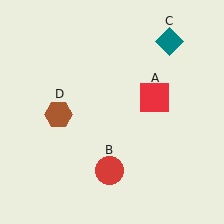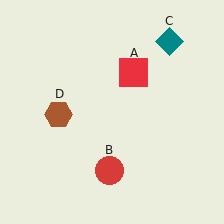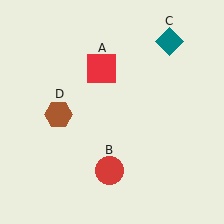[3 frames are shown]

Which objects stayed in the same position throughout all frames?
Red circle (object B) and teal diamond (object C) and brown hexagon (object D) remained stationary.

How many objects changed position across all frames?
1 object changed position: red square (object A).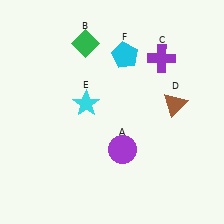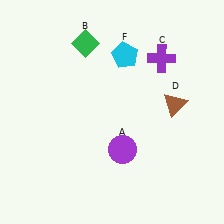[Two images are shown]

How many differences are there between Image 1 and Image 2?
There is 1 difference between the two images.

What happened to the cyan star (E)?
The cyan star (E) was removed in Image 2. It was in the top-left area of Image 1.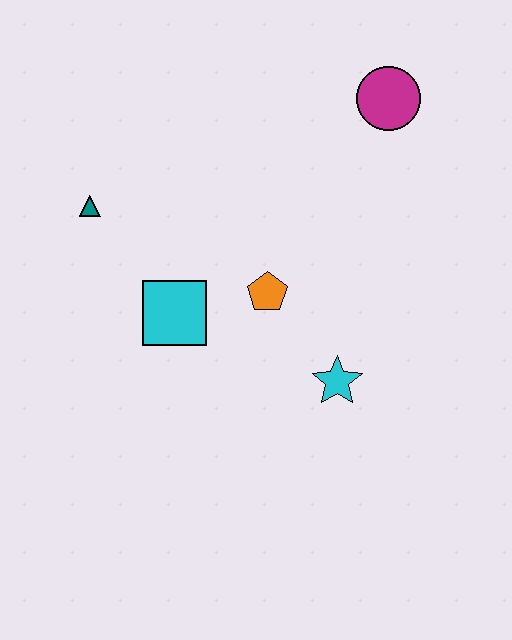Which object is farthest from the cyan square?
The magenta circle is farthest from the cyan square.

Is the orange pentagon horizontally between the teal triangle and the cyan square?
No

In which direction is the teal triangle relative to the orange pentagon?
The teal triangle is to the left of the orange pentagon.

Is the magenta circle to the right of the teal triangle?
Yes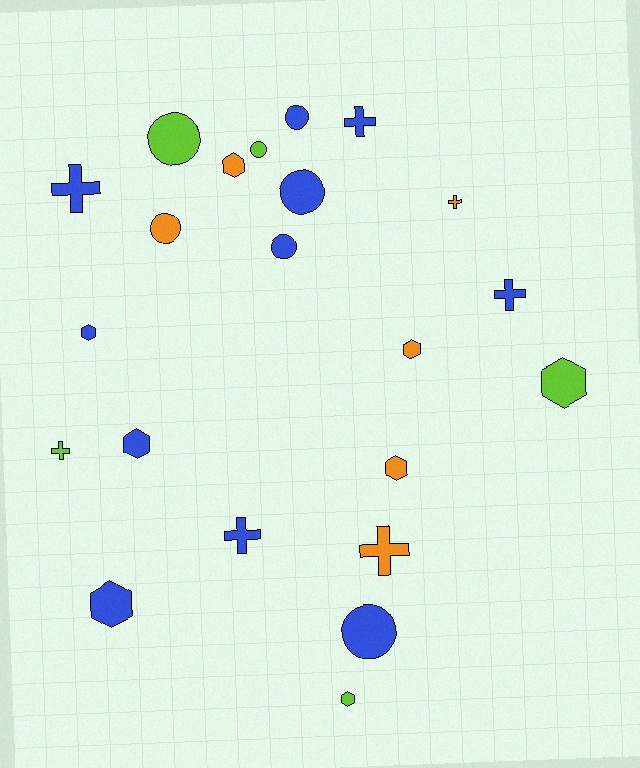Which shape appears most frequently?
Hexagon, with 8 objects.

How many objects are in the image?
There are 22 objects.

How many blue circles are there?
There are 4 blue circles.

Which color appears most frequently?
Blue, with 11 objects.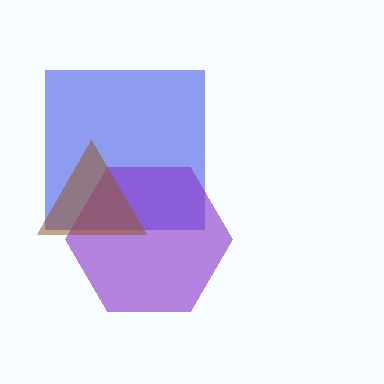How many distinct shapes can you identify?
There are 3 distinct shapes: a blue square, a purple hexagon, a brown triangle.